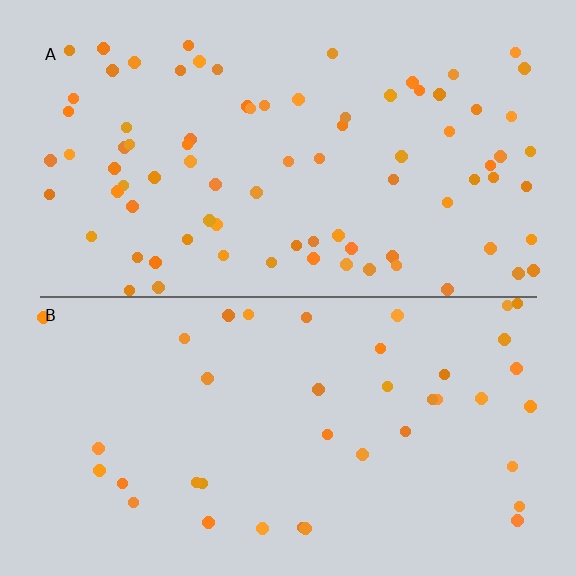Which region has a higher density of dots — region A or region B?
A (the top).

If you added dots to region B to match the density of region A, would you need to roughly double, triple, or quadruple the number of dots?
Approximately double.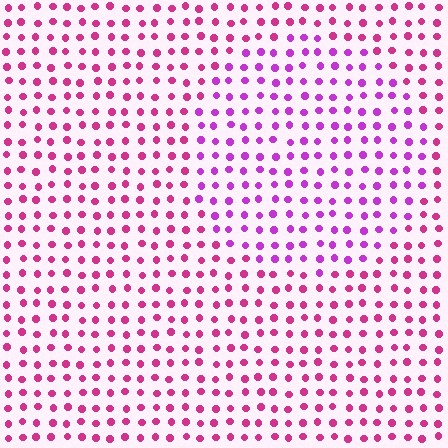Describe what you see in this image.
The image is filled with small magenta elements in a uniform arrangement. A circle-shaped region is visible where the elements are tinted to a slightly different hue, forming a subtle color boundary.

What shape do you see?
I see a circle.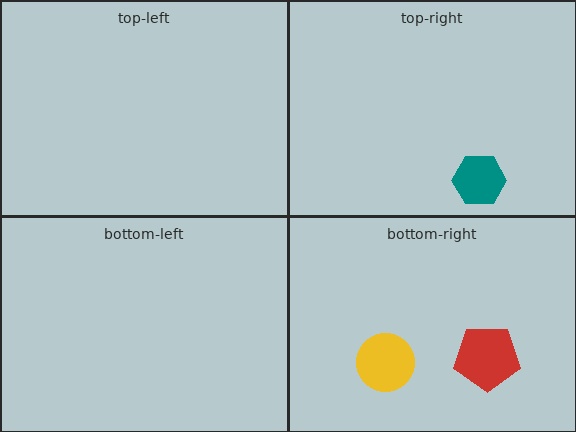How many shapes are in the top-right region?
1.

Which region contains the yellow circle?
The bottom-right region.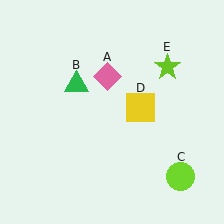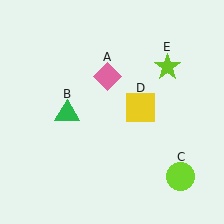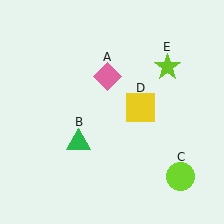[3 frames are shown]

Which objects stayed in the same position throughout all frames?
Pink diamond (object A) and lime circle (object C) and yellow square (object D) and lime star (object E) remained stationary.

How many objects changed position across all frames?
1 object changed position: green triangle (object B).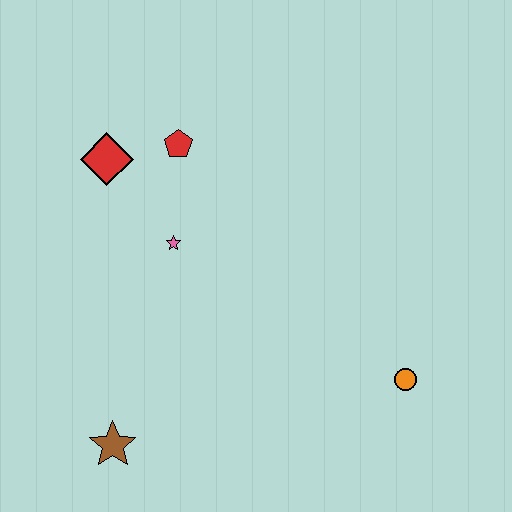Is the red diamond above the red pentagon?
No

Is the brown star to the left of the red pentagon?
Yes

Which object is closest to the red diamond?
The red pentagon is closest to the red diamond.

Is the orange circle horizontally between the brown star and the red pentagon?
No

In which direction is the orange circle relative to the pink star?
The orange circle is to the right of the pink star.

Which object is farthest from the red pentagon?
The orange circle is farthest from the red pentagon.